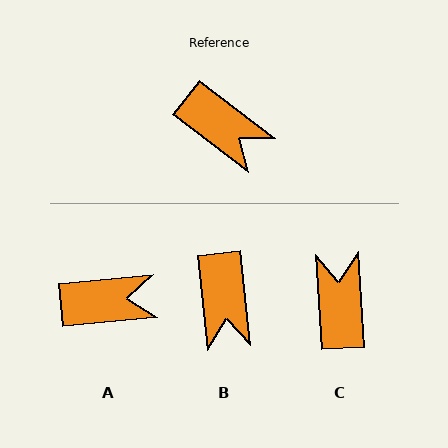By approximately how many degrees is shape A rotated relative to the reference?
Approximately 43 degrees counter-clockwise.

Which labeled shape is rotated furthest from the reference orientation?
C, about 131 degrees away.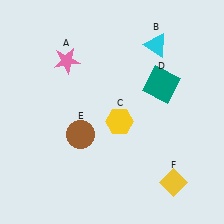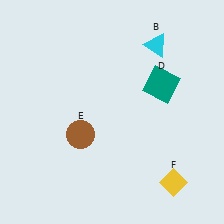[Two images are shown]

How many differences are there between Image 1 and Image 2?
There are 2 differences between the two images.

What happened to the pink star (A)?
The pink star (A) was removed in Image 2. It was in the top-left area of Image 1.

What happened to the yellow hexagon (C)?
The yellow hexagon (C) was removed in Image 2. It was in the bottom-right area of Image 1.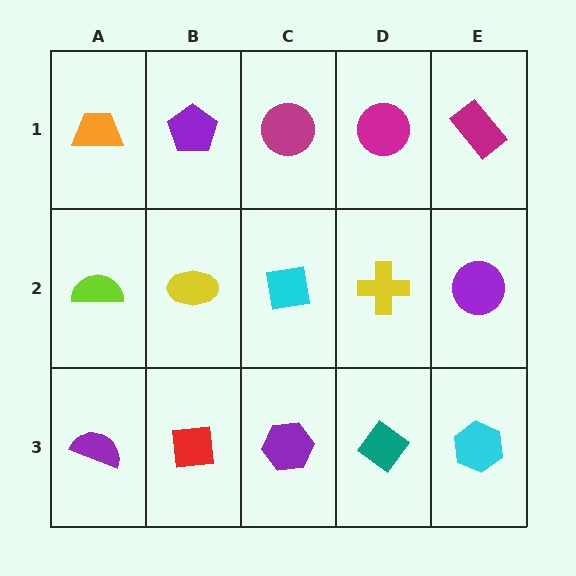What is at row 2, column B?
A yellow ellipse.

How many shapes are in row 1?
5 shapes.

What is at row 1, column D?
A magenta circle.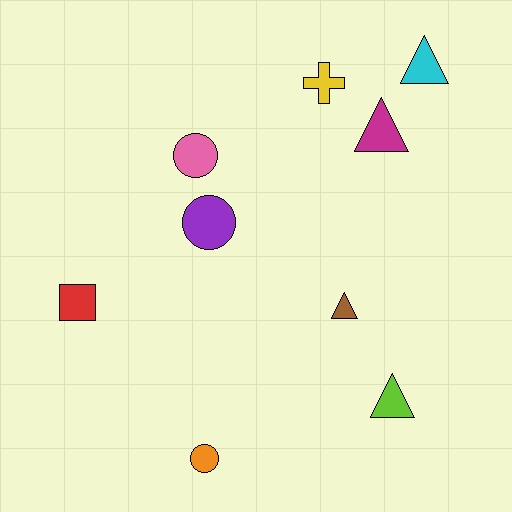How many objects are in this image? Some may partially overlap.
There are 9 objects.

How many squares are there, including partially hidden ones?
There is 1 square.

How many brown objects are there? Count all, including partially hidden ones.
There is 1 brown object.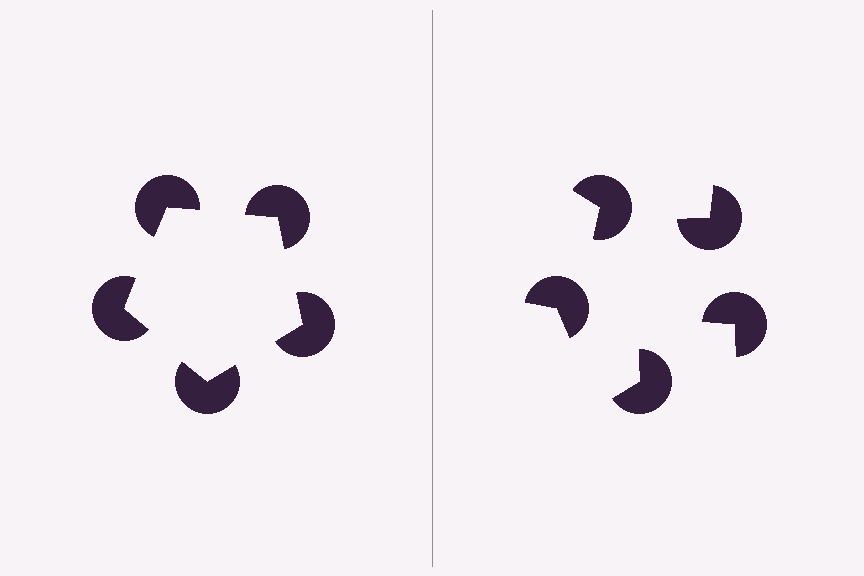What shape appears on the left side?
An illusory pentagon.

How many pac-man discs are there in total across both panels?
10 — 5 on each side.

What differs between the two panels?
The pac-man discs are positioned identically on both sides; only the wedge orientations differ. On the left they align to a pentagon; on the right they are misaligned.